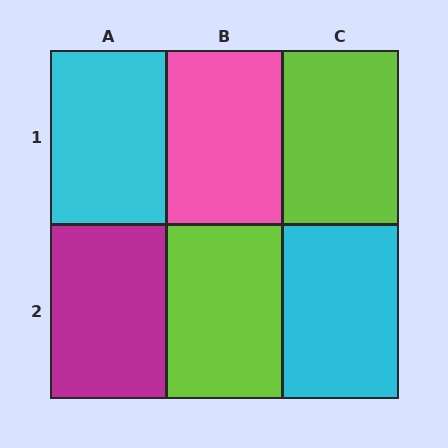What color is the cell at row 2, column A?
Magenta.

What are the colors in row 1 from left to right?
Cyan, pink, lime.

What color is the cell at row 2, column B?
Lime.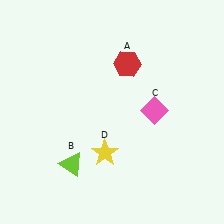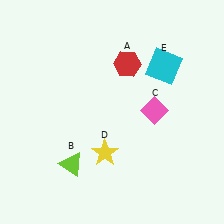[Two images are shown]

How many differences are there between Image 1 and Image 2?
There is 1 difference between the two images.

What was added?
A cyan square (E) was added in Image 2.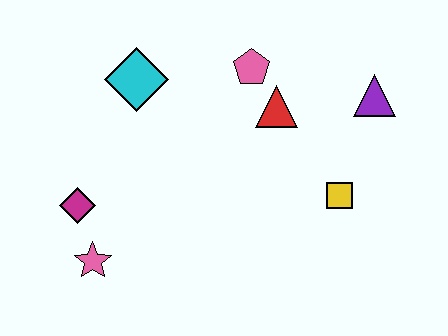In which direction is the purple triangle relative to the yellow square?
The purple triangle is above the yellow square.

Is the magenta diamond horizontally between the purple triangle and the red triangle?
No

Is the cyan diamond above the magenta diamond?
Yes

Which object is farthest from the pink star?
The purple triangle is farthest from the pink star.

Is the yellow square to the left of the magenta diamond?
No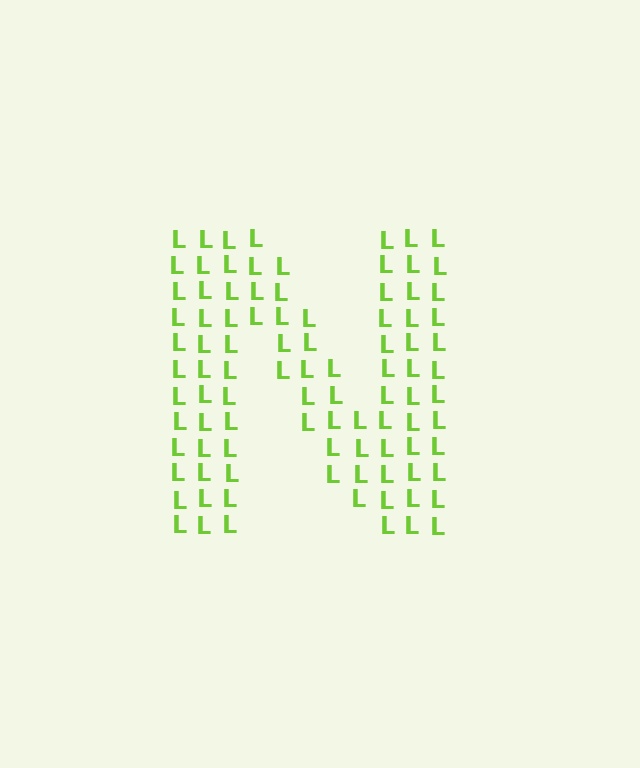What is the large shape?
The large shape is the letter N.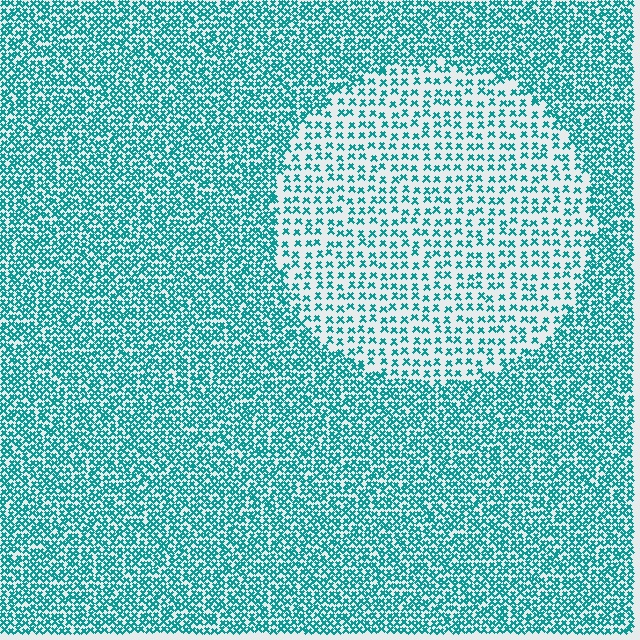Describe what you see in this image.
The image contains small teal elements arranged at two different densities. A circle-shaped region is visible where the elements are less densely packed than the surrounding area.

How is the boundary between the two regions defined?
The boundary is defined by a change in element density (approximately 2.2x ratio). All elements are the same color, size, and shape.